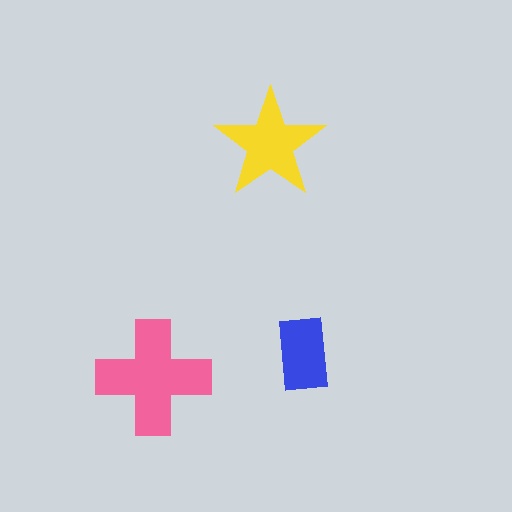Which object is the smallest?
The blue rectangle.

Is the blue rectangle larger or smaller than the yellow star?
Smaller.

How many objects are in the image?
There are 3 objects in the image.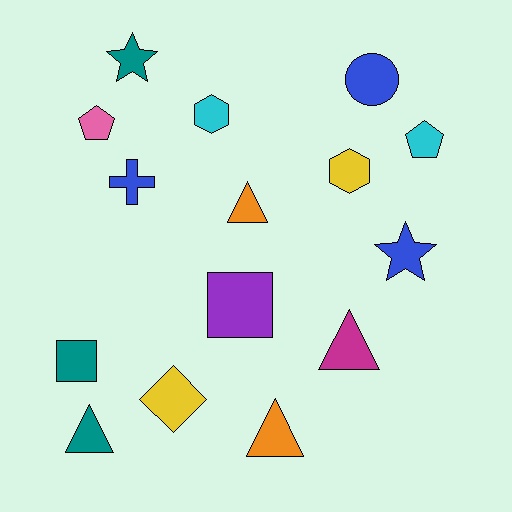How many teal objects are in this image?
There are 3 teal objects.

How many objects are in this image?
There are 15 objects.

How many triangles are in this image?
There are 4 triangles.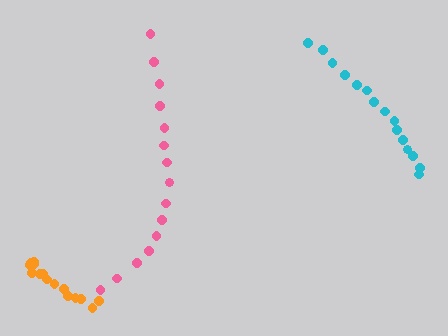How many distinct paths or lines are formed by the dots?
There are 3 distinct paths.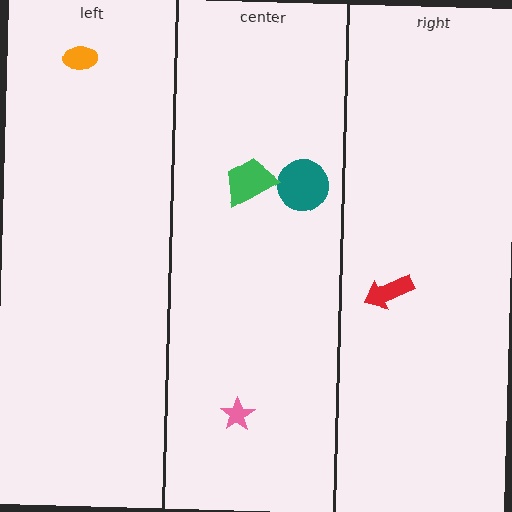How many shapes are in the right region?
1.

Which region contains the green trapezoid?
The center region.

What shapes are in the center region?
The teal circle, the green trapezoid, the pink star.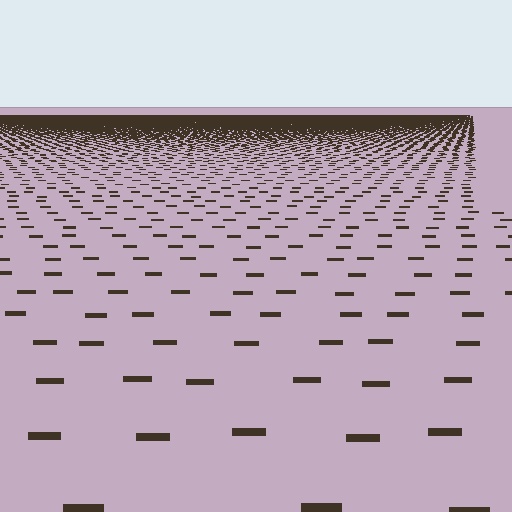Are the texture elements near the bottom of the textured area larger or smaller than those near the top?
Larger. Near the bottom, elements are closer to the viewer and appear at a bigger on-screen size.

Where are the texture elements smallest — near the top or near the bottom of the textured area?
Near the top.